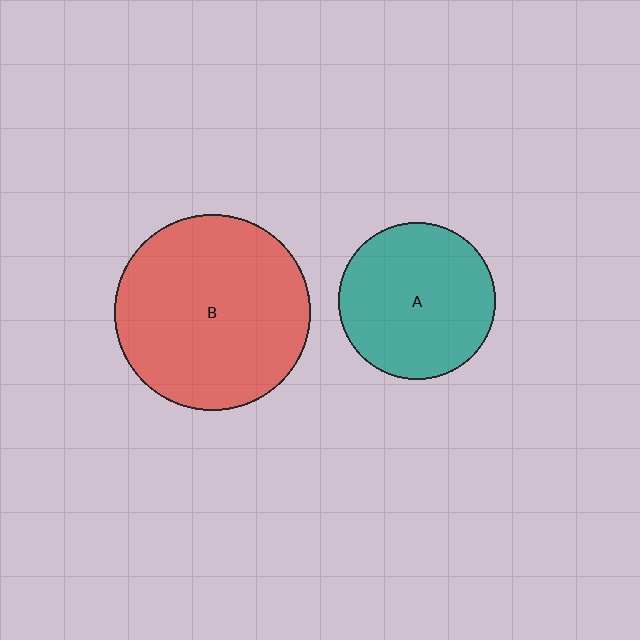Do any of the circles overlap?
No, none of the circles overlap.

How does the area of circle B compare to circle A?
Approximately 1.6 times.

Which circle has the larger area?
Circle B (red).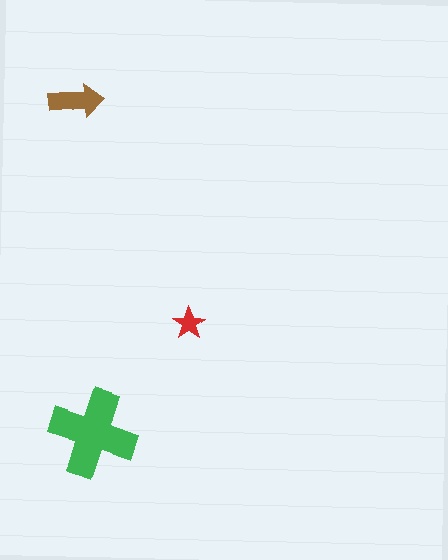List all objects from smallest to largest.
The red star, the brown arrow, the green cross.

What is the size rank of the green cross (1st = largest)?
1st.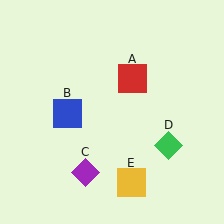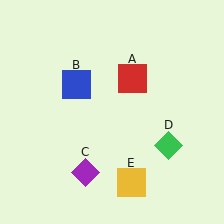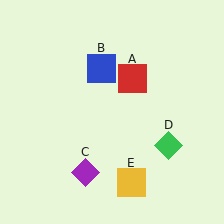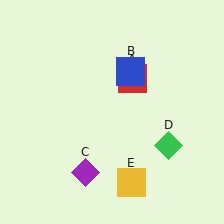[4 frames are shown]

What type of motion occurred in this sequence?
The blue square (object B) rotated clockwise around the center of the scene.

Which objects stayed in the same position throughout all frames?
Red square (object A) and purple diamond (object C) and green diamond (object D) and yellow square (object E) remained stationary.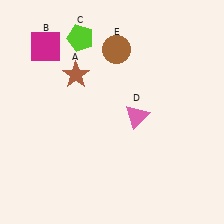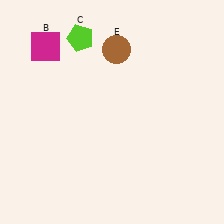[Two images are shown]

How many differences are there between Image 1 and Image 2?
There are 2 differences between the two images.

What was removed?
The pink triangle (D), the brown star (A) were removed in Image 2.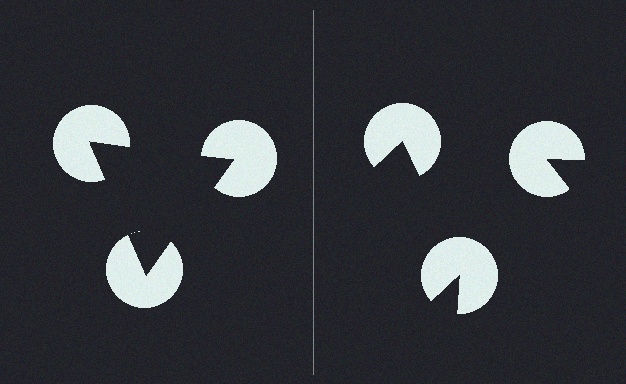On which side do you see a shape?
An illusory triangle appears on the left side. On the right side the wedge cuts are rotated, so no coherent shape forms.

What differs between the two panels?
The pac-man discs are positioned identically on both sides; only the wedge orientations differ. On the left they align to a triangle; on the right they are misaligned.